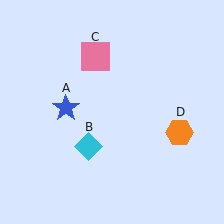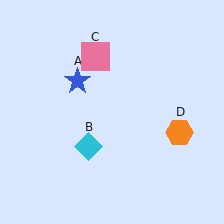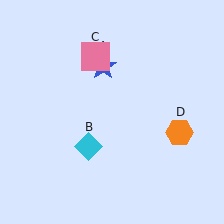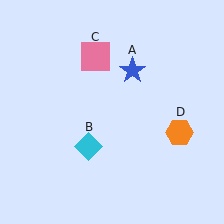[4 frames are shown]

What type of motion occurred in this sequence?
The blue star (object A) rotated clockwise around the center of the scene.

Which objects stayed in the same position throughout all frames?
Cyan diamond (object B) and pink square (object C) and orange hexagon (object D) remained stationary.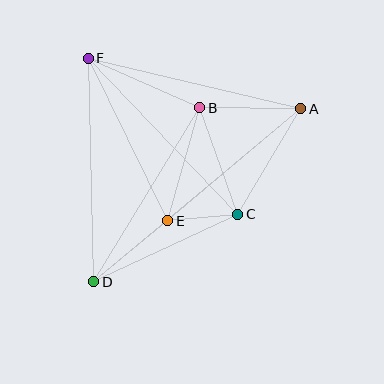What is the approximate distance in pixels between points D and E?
The distance between D and E is approximately 96 pixels.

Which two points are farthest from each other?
Points A and D are farthest from each other.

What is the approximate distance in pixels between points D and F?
The distance between D and F is approximately 223 pixels.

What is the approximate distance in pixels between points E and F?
The distance between E and F is approximately 181 pixels.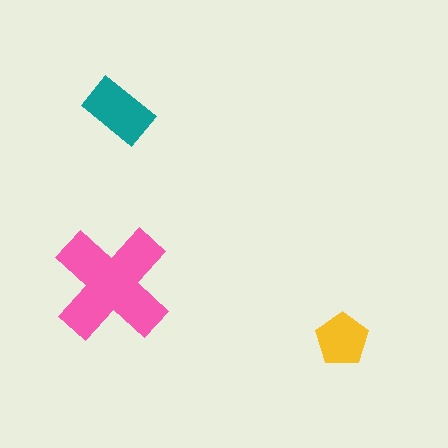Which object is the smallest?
The yellow pentagon.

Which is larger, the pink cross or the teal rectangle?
The pink cross.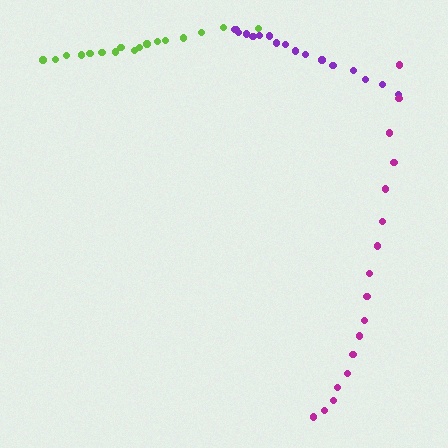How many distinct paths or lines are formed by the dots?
There are 3 distinct paths.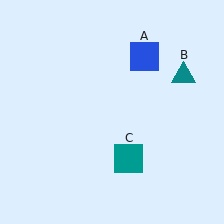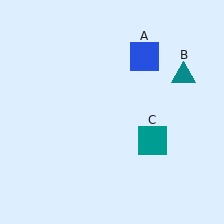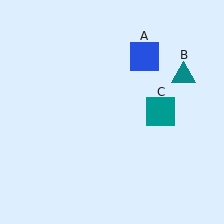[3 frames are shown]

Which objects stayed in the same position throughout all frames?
Blue square (object A) and teal triangle (object B) remained stationary.